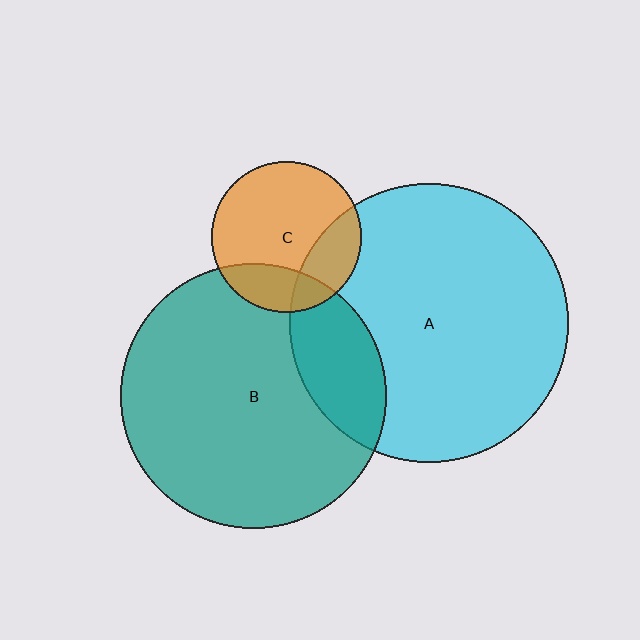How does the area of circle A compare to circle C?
Approximately 3.4 times.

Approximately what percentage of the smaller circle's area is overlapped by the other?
Approximately 20%.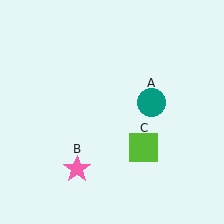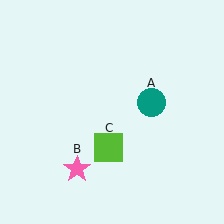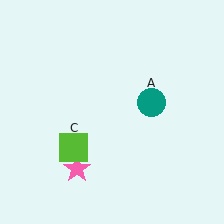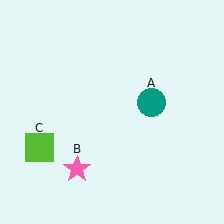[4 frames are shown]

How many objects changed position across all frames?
1 object changed position: lime square (object C).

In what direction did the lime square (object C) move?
The lime square (object C) moved left.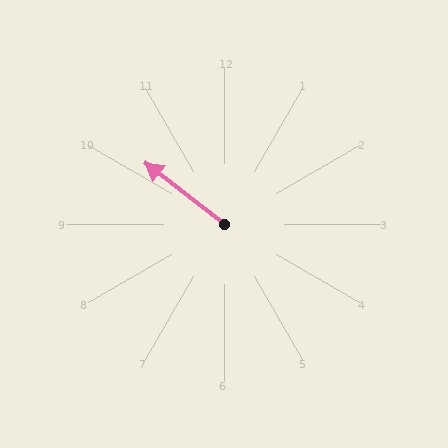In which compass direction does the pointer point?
Northwest.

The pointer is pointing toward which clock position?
Roughly 10 o'clock.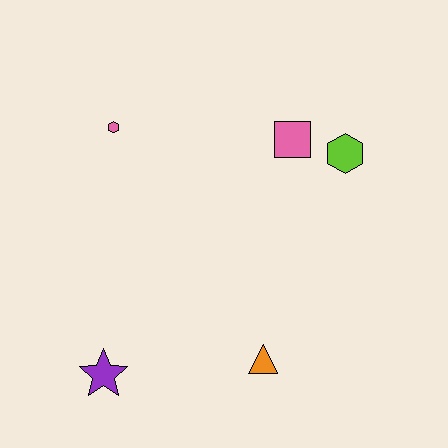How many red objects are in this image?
There are no red objects.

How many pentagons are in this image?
There are no pentagons.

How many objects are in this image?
There are 5 objects.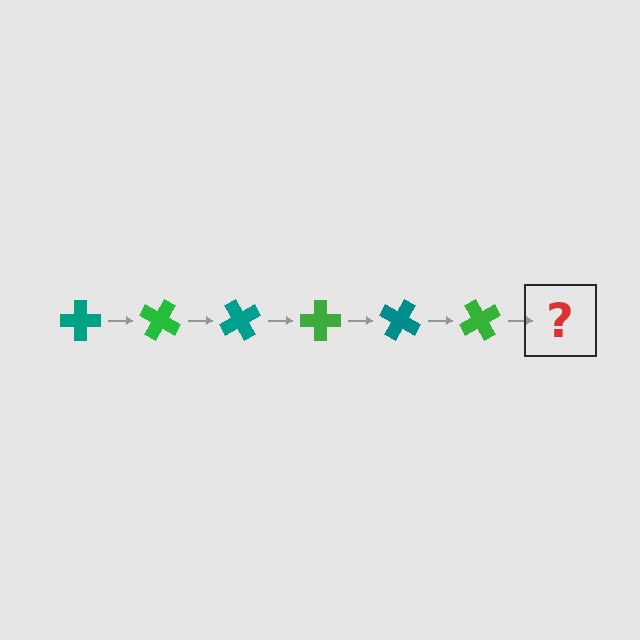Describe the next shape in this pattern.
It should be a teal cross, rotated 180 degrees from the start.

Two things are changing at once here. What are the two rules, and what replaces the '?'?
The two rules are that it rotates 30 degrees each step and the color cycles through teal and green. The '?' should be a teal cross, rotated 180 degrees from the start.